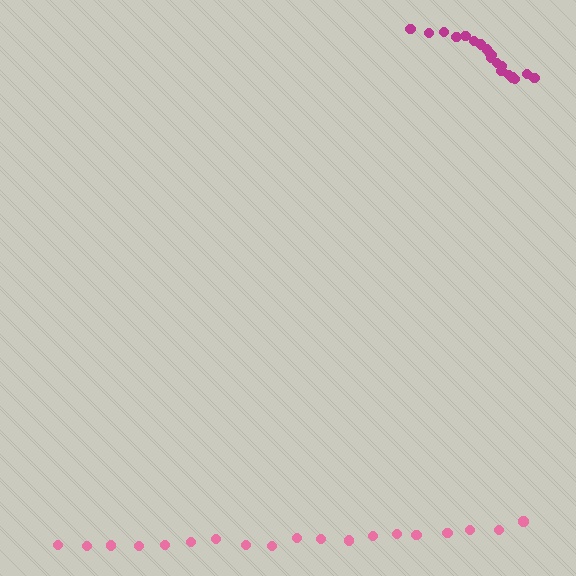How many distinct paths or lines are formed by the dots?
There are 2 distinct paths.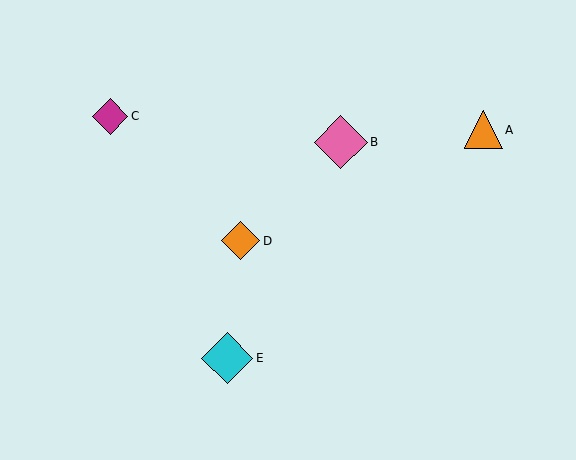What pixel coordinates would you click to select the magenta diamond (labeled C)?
Click at (110, 116) to select the magenta diamond C.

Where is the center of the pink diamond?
The center of the pink diamond is at (341, 142).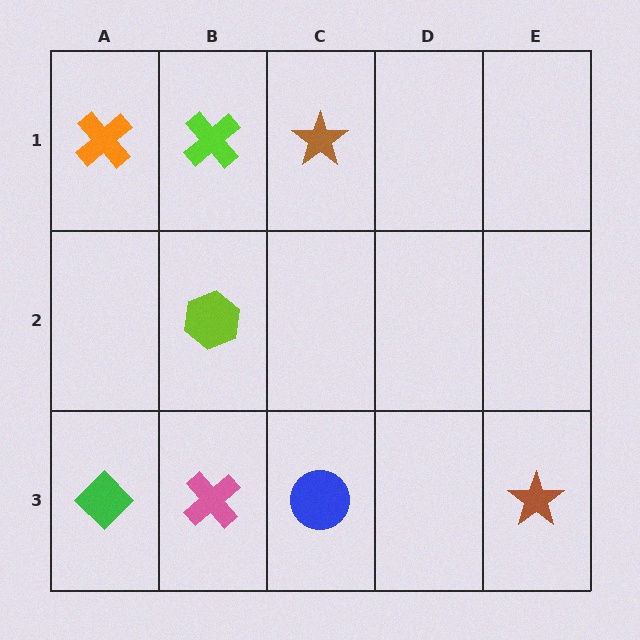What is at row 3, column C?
A blue circle.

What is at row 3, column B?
A pink cross.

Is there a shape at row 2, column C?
No, that cell is empty.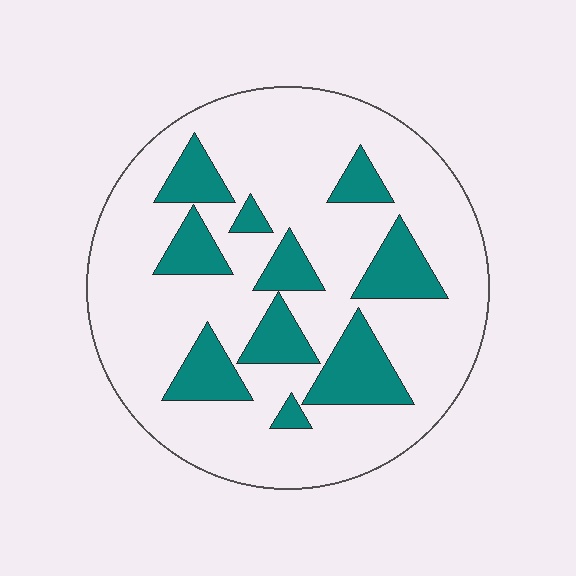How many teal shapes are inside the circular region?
10.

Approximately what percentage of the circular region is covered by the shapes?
Approximately 25%.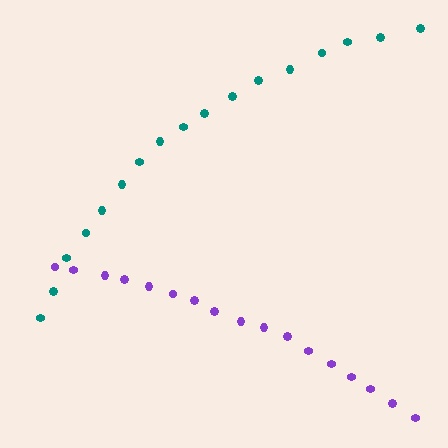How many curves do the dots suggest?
There are 2 distinct paths.